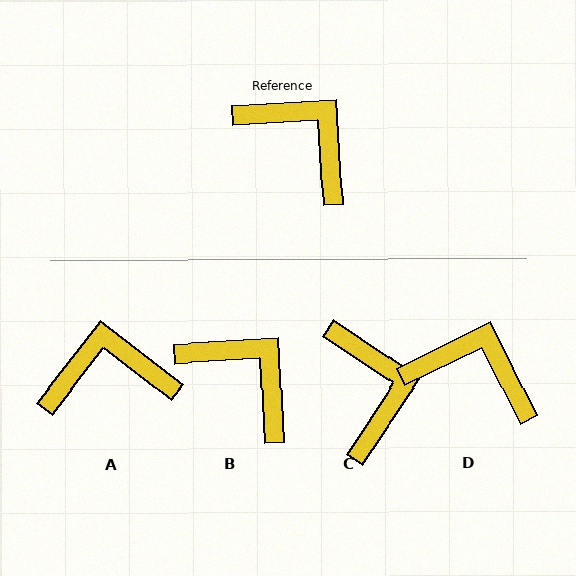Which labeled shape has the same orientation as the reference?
B.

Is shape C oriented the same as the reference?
No, it is off by about 37 degrees.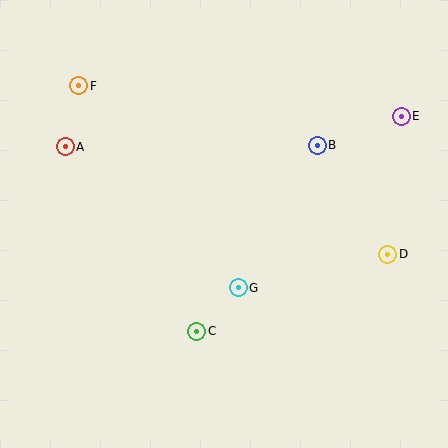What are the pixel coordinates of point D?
Point D is at (388, 254).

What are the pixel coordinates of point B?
Point B is at (317, 145).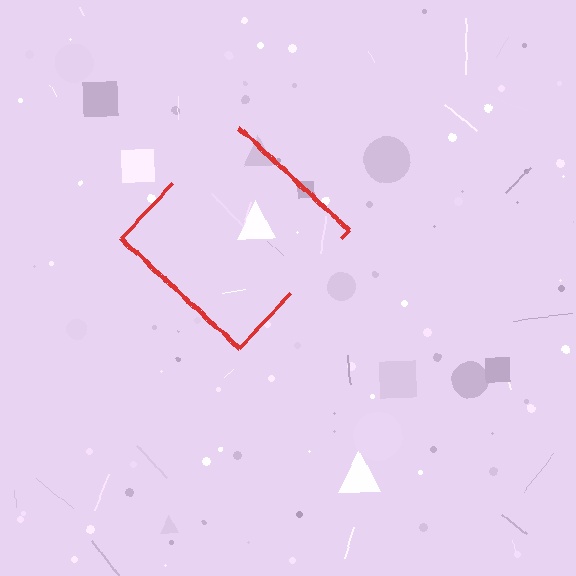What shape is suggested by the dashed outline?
The dashed outline suggests a diamond.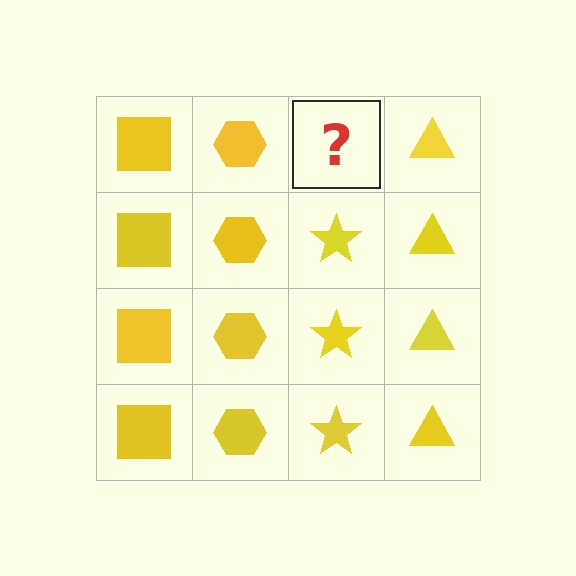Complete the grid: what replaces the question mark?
The question mark should be replaced with a yellow star.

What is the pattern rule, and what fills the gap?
The rule is that each column has a consistent shape. The gap should be filled with a yellow star.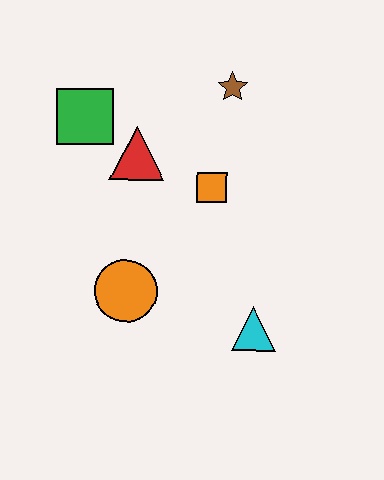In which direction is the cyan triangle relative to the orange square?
The cyan triangle is below the orange square.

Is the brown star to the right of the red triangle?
Yes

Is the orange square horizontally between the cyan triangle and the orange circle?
Yes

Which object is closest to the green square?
The red triangle is closest to the green square.